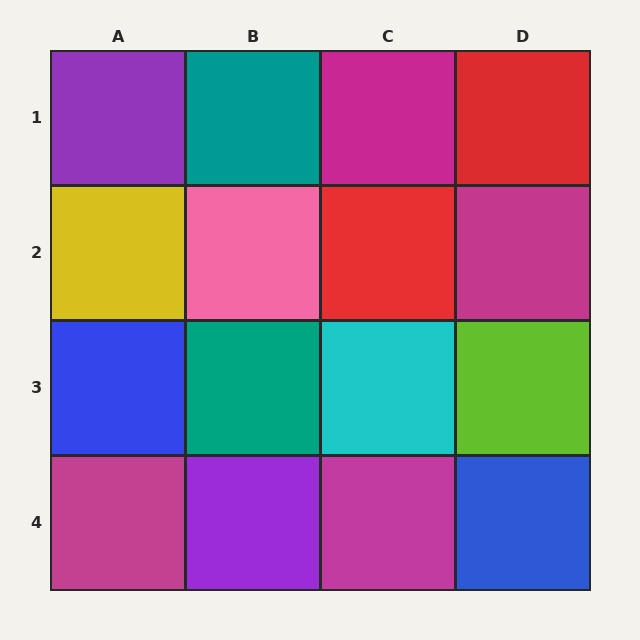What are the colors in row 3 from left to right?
Blue, teal, cyan, lime.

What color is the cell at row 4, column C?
Magenta.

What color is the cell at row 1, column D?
Red.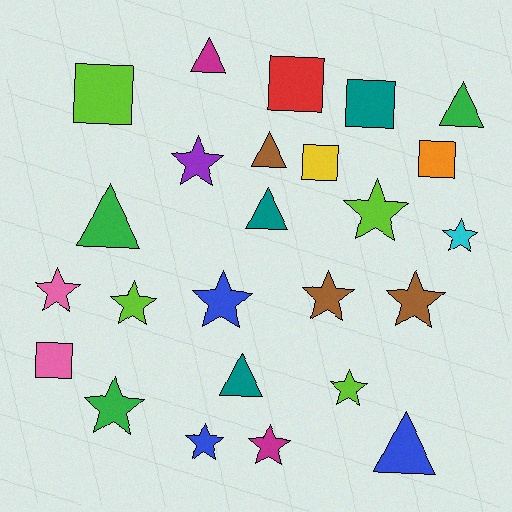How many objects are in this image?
There are 25 objects.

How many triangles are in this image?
There are 7 triangles.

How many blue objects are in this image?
There are 3 blue objects.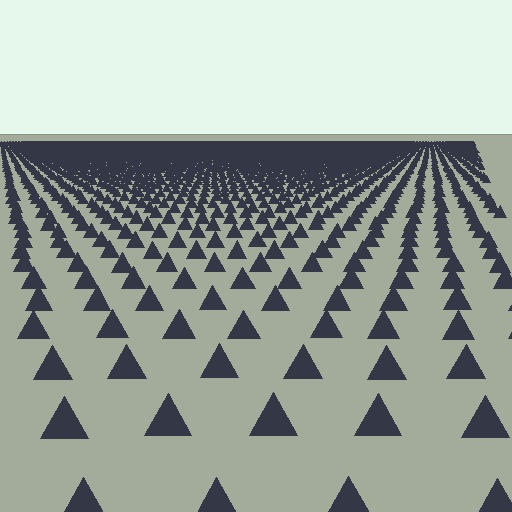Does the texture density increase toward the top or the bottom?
Density increases toward the top.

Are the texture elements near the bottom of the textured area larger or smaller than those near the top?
Larger. Near the bottom, elements are closer to the viewer and appear at a bigger on-screen size.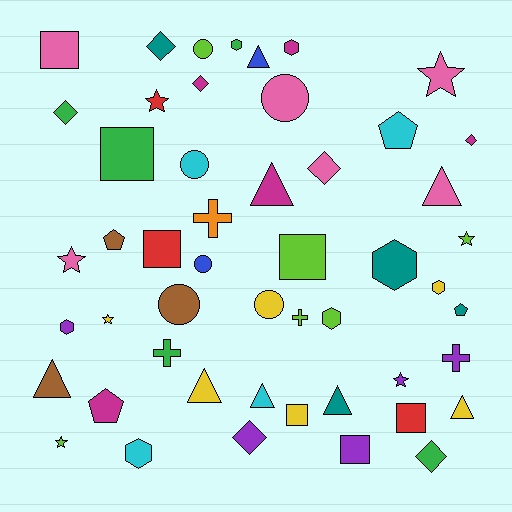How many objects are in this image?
There are 50 objects.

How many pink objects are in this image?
There are 6 pink objects.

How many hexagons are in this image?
There are 7 hexagons.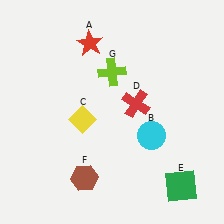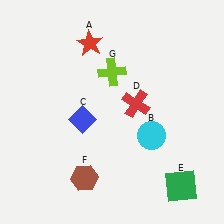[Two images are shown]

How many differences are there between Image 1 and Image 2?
There is 1 difference between the two images.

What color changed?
The diamond (C) changed from yellow in Image 1 to blue in Image 2.